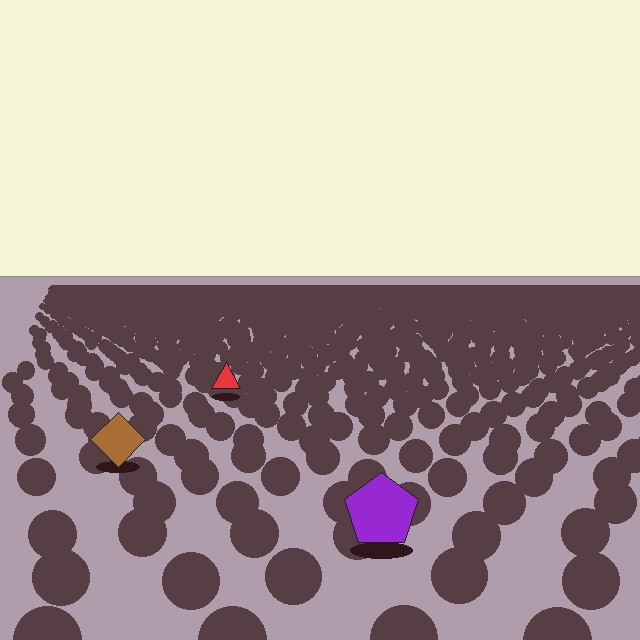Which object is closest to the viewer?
The purple pentagon is closest. The texture marks near it are larger and more spread out.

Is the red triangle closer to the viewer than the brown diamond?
No. The brown diamond is closer — you can tell from the texture gradient: the ground texture is coarser near it.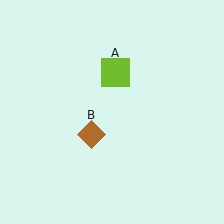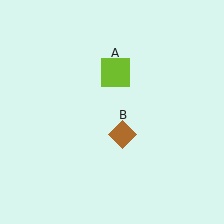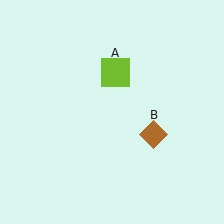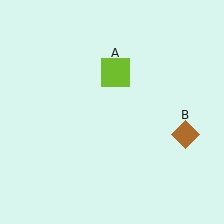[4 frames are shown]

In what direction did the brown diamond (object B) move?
The brown diamond (object B) moved right.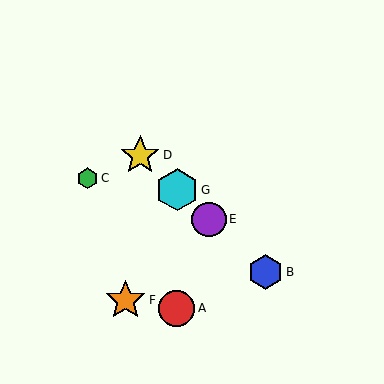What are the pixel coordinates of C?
Object C is at (88, 178).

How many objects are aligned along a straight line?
4 objects (B, D, E, G) are aligned along a straight line.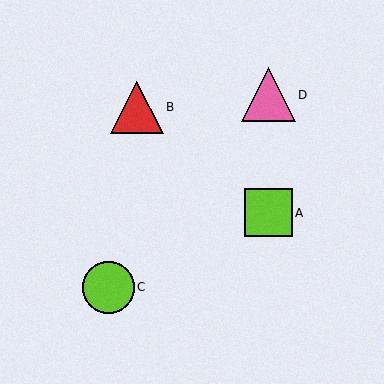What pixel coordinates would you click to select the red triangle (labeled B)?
Click at (137, 107) to select the red triangle B.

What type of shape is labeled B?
Shape B is a red triangle.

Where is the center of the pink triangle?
The center of the pink triangle is at (268, 95).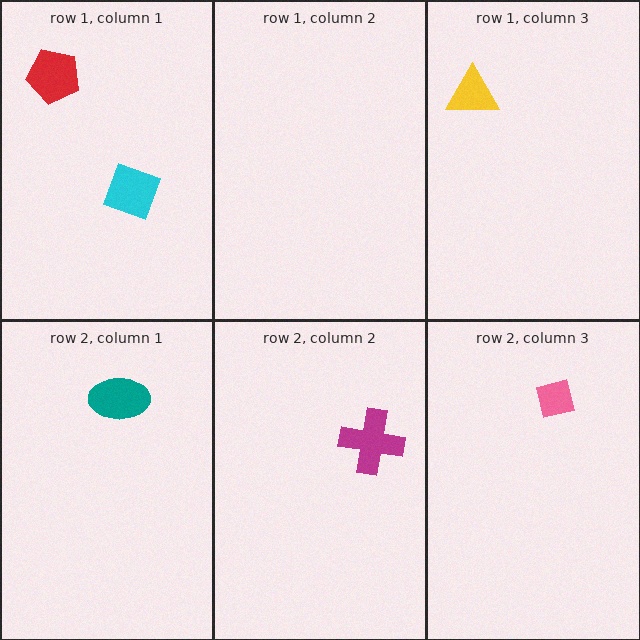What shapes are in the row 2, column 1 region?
The teal ellipse.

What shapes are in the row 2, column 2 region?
The magenta cross.